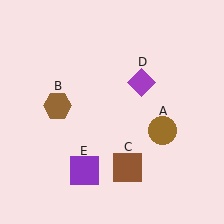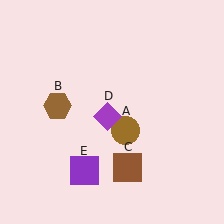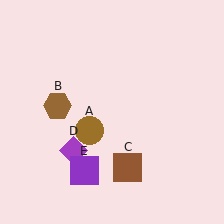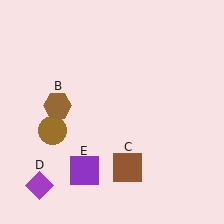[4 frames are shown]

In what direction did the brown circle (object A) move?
The brown circle (object A) moved left.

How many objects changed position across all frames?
2 objects changed position: brown circle (object A), purple diamond (object D).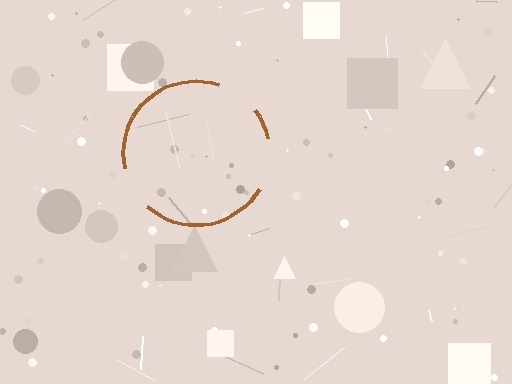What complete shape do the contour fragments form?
The contour fragments form a circle.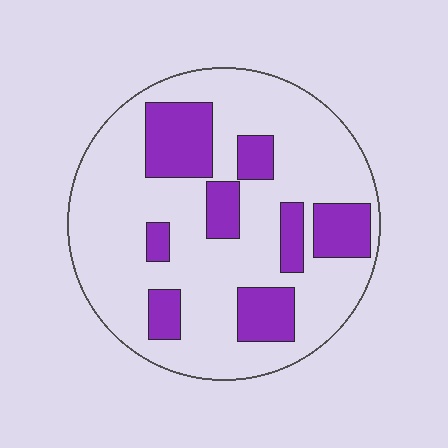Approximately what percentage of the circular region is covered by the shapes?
Approximately 25%.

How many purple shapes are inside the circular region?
8.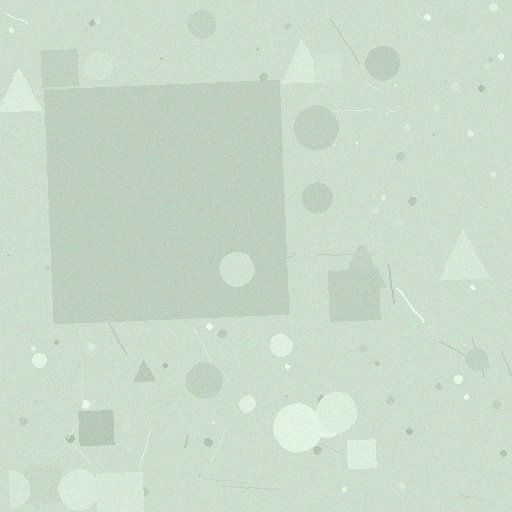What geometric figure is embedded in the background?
A square is embedded in the background.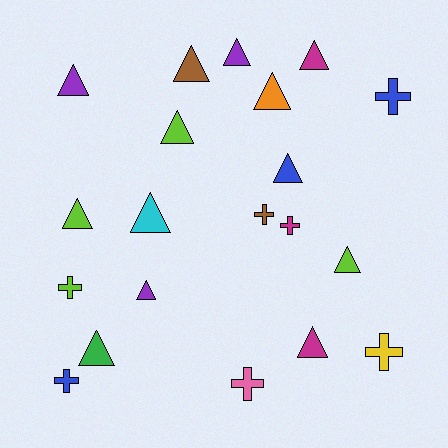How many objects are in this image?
There are 20 objects.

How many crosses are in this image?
There are 7 crosses.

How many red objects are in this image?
There are no red objects.